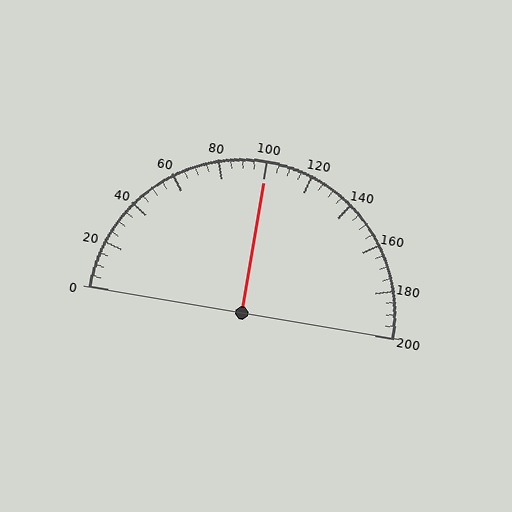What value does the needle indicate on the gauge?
The needle indicates approximately 100.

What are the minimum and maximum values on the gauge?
The gauge ranges from 0 to 200.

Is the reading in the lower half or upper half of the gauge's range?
The reading is in the upper half of the range (0 to 200).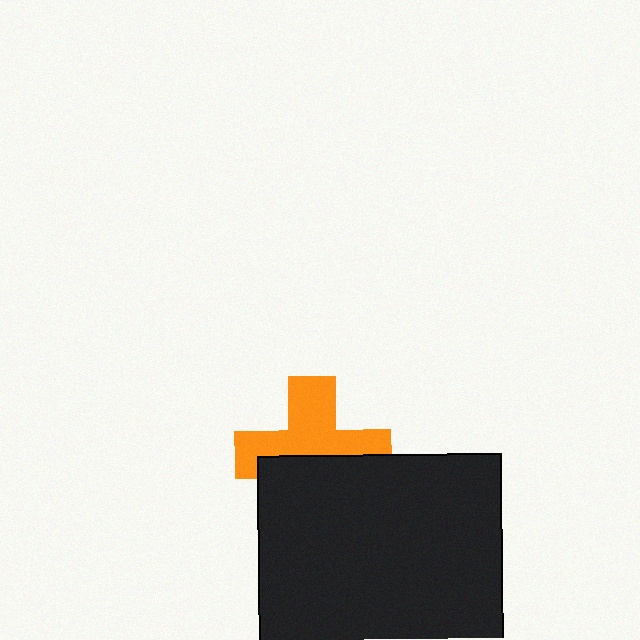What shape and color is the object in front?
The object in front is a black square.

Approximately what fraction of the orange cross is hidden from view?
Roughly 44% of the orange cross is hidden behind the black square.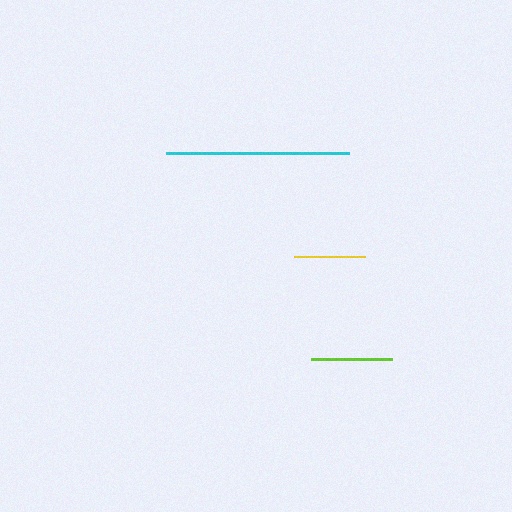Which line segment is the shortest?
The yellow line is the shortest at approximately 72 pixels.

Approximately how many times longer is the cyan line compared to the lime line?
The cyan line is approximately 2.3 times the length of the lime line.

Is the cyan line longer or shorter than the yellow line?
The cyan line is longer than the yellow line.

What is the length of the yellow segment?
The yellow segment is approximately 72 pixels long.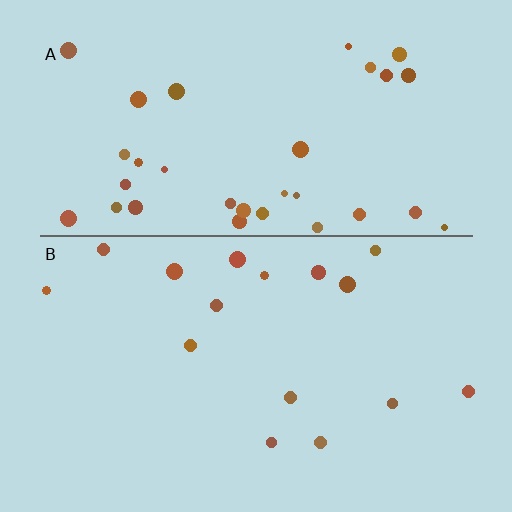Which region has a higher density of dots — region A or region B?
A (the top).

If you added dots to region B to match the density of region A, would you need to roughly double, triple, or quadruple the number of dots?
Approximately double.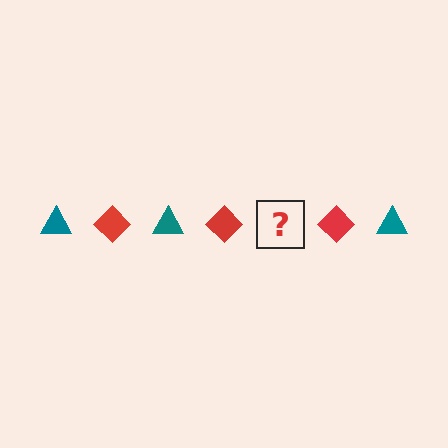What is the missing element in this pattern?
The missing element is a teal triangle.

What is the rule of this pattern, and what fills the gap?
The rule is that the pattern alternates between teal triangle and red diamond. The gap should be filled with a teal triangle.